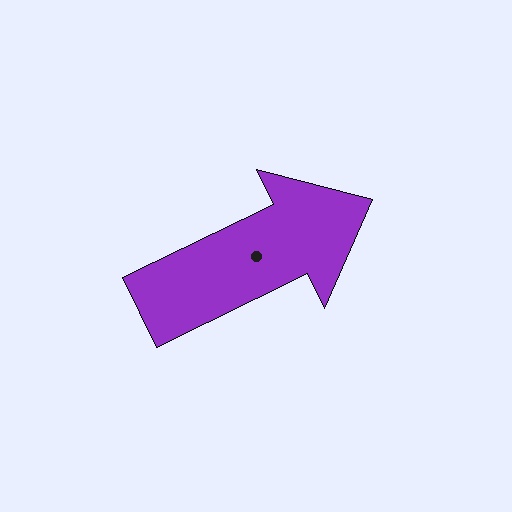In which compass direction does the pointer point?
Northeast.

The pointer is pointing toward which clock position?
Roughly 2 o'clock.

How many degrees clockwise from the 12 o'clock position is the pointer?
Approximately 64 degrees.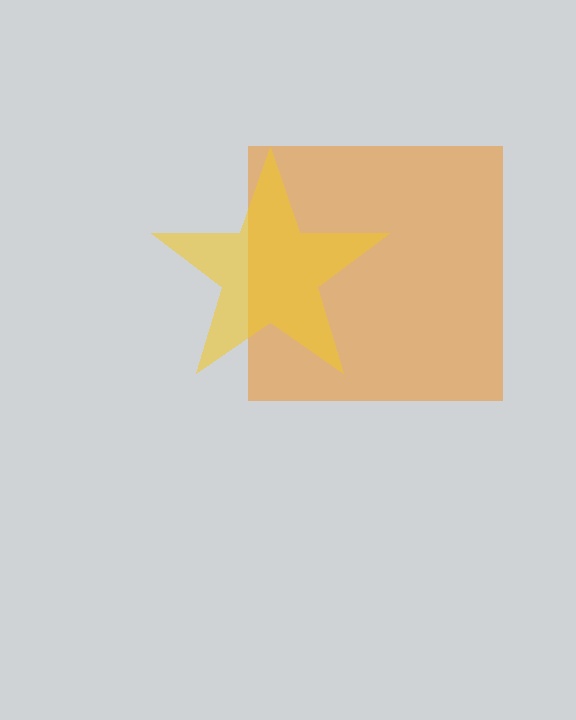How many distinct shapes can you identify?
There are 2 distinct shapes: an orange square, a yellow star.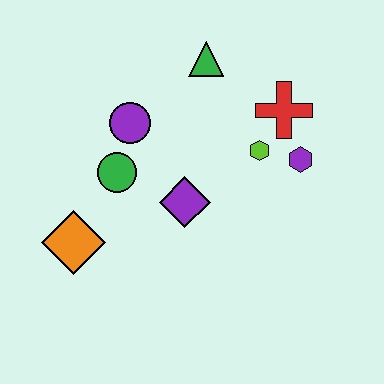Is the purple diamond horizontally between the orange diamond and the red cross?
Yes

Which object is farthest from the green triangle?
The orange diamond is farthest from the green triangle.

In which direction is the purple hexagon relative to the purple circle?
The purple hexagon is to the right of the purple circle.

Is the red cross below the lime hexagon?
No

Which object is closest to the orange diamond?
The green circle is closest to the orange diamond.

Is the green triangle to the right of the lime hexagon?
No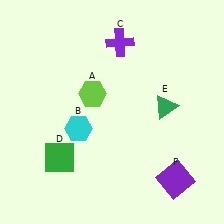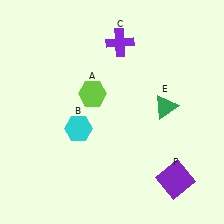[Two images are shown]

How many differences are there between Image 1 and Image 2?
There is 1 difference between the two images.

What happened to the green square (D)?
The green square (D) was removed in Image 2. It was in the bottom-left area of Image 1.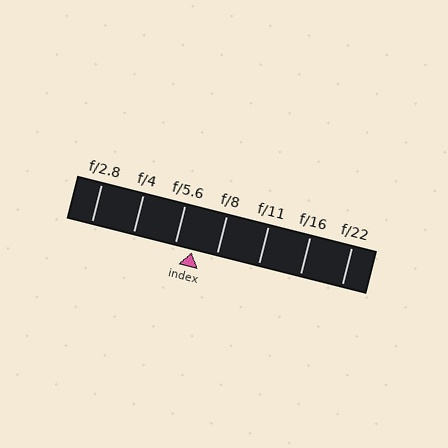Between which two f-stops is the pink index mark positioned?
The index mark is between f/5.6 and f/8.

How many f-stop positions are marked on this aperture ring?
There are 7 f-stop positions marked.